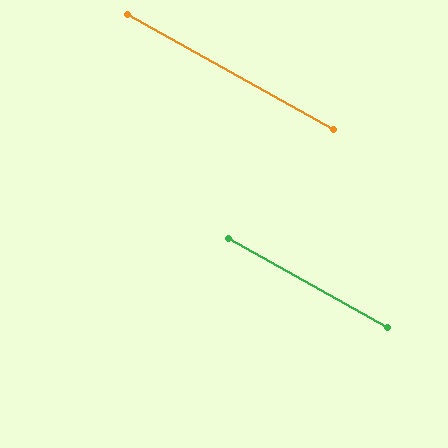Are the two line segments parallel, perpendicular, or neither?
Parallel — their directions differ by only 0.3°.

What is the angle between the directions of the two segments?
Approximately 0 degrees.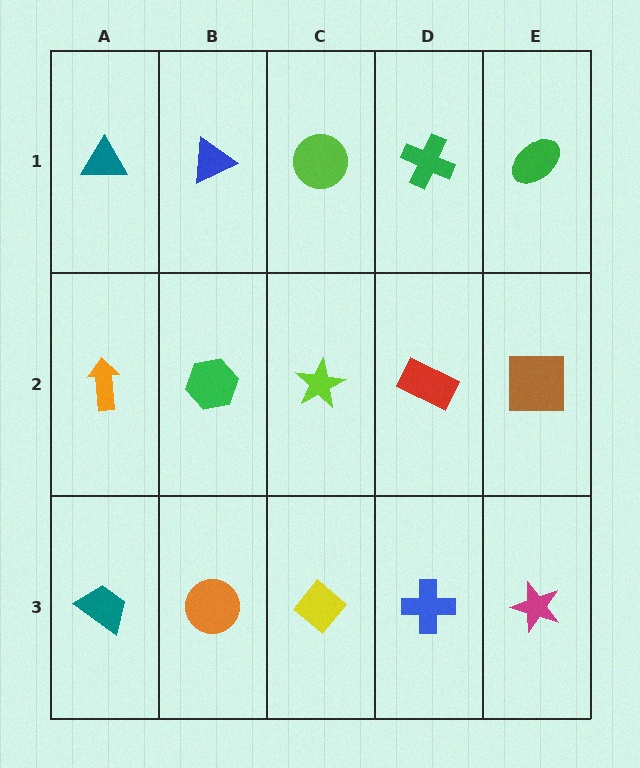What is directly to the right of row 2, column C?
A red rectangle.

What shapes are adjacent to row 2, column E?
A green ellipse (row 1, column E), a magenta star (row 3, column E), a red rectangle (row 2, column D).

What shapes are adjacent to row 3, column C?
A lime star (row 2, column C), an orange circle (row 3, column B), a blue cross (row 3, column D).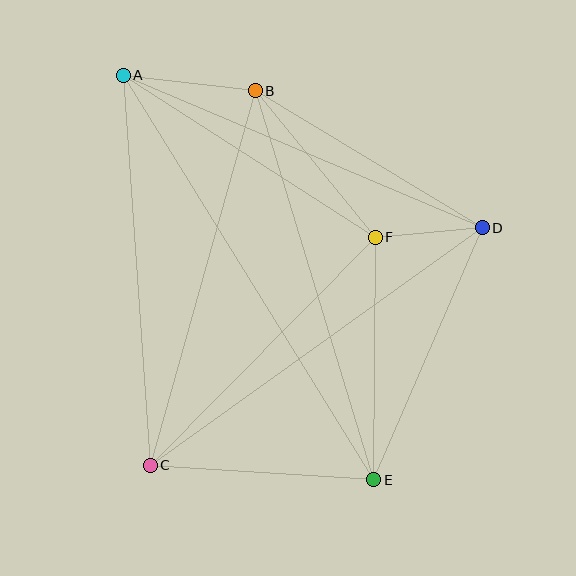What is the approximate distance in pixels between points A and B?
The distance between A and B is approximately 133 pixels.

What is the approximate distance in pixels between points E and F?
The distance between E and F is approximately 243 pixels.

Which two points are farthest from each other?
Points A and E are farthest from each other.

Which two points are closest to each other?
Points D and F are closest to each other.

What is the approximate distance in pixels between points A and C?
The distance between A and C is approximately 391 pixels.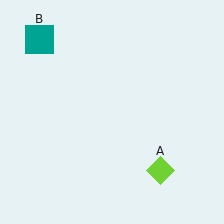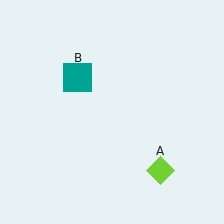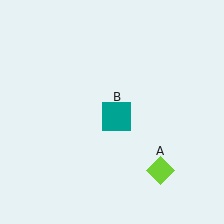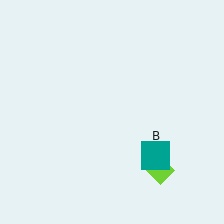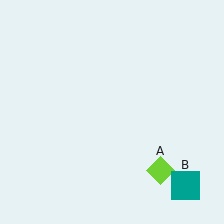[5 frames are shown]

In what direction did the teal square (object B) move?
The teal square (object B) moved down and to the right.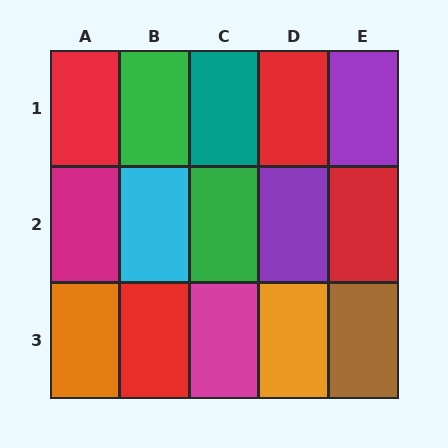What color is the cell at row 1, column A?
Red.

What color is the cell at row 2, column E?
Red.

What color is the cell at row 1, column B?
Green.